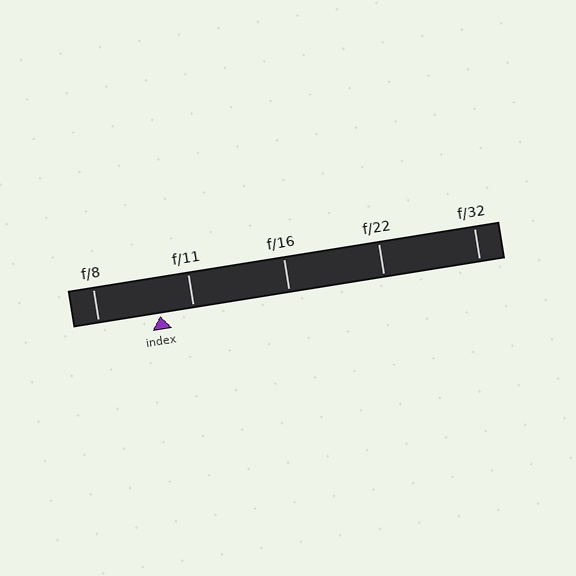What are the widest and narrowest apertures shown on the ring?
The widest aperture shown is f/8 and the narrowest is f/32.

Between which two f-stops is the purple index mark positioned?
The index mark is between f/8 and f/11.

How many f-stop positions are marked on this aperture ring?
There are 5 f-stop positions marked.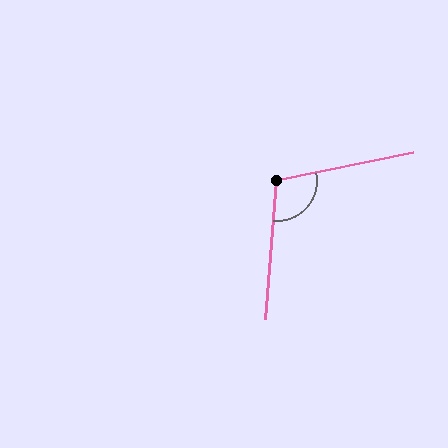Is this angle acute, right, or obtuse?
It is obtuse.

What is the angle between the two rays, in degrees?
Approximately 107 degrees.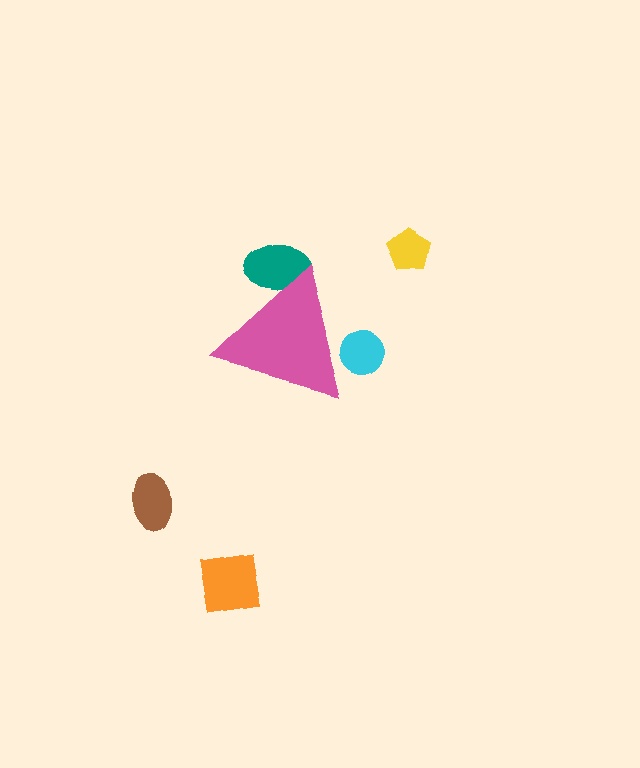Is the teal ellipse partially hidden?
Yes, the teal ellipse is partially hidden behind the pink triangle.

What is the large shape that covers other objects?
A pink triangle.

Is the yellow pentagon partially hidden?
No, the yellow pentagon is fully visible.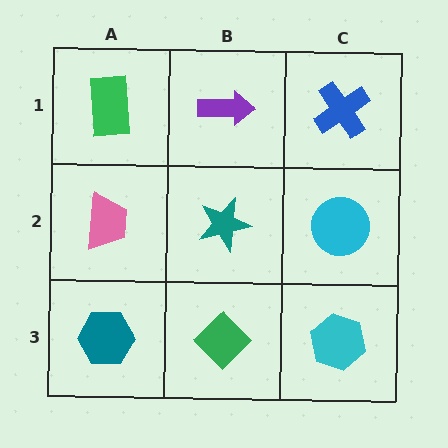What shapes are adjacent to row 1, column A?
A pink trapezoid (row 2, column A), a purple arrow (row 1, column B).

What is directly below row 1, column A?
A pink trapezoid.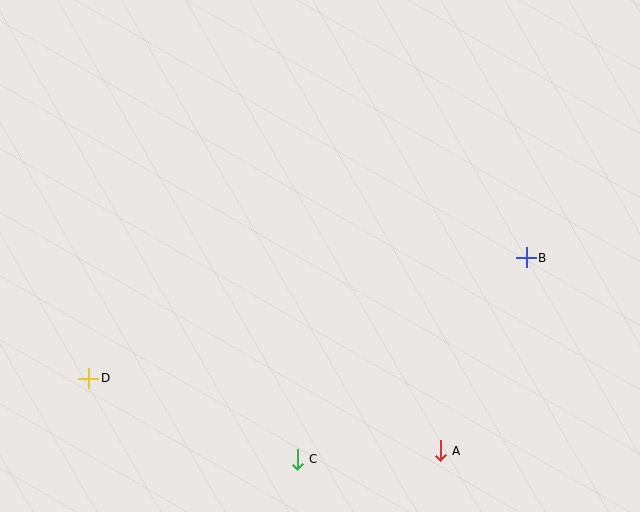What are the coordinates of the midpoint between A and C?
The midpoint between A and C is at (369, 455).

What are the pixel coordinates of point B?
Point B is at (526, 258).